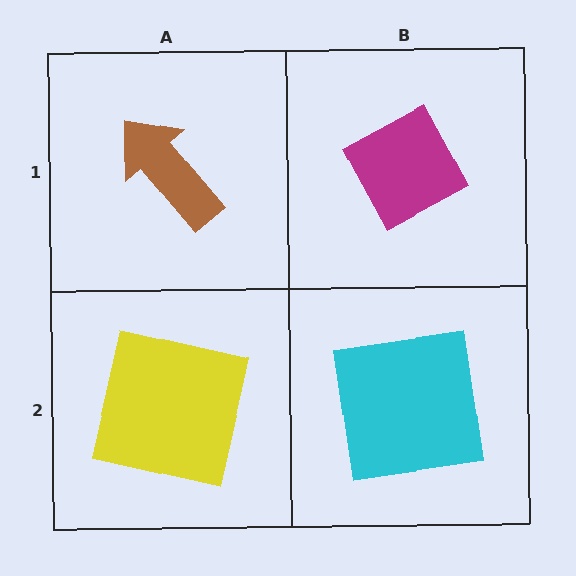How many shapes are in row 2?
2 shapes.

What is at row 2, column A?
A yellow square.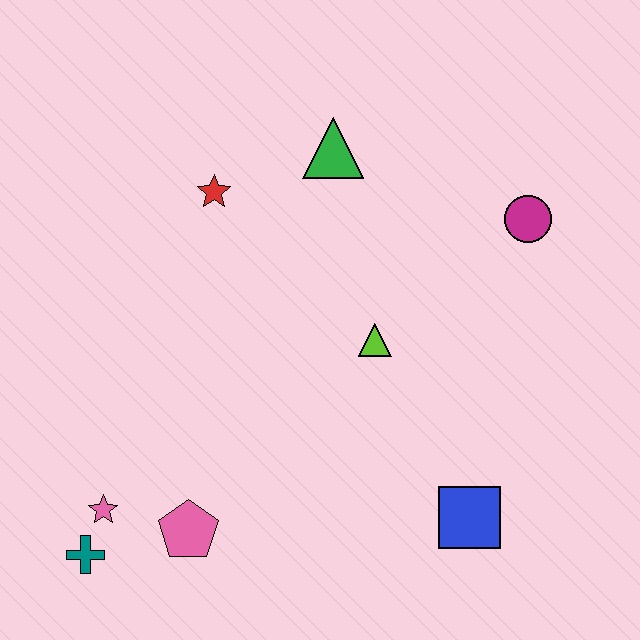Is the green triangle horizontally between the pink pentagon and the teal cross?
No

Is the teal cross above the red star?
No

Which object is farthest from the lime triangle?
The teal cross is farthest from the lime triangle.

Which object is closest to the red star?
The green triangle is closest to the red star.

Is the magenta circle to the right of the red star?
Yes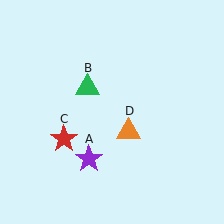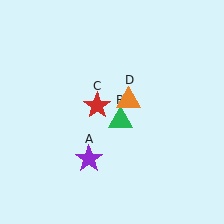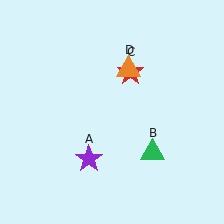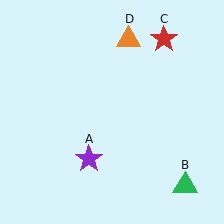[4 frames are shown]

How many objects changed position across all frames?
3 objects changed position: green triangle (object B), red star (object C), orange triangle (object D).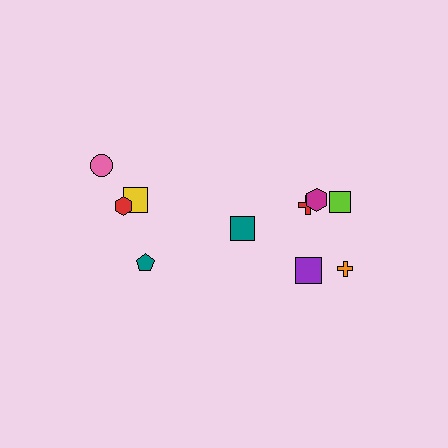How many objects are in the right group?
There are 6 objects.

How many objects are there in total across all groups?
There are 10 objects.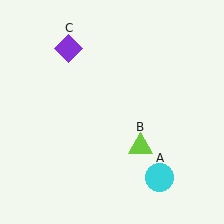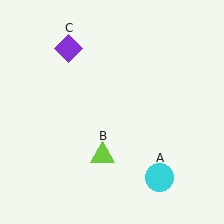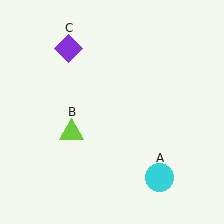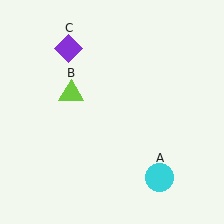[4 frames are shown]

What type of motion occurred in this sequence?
The lime triangle (object B) rotated clockwise around the center of the scene.